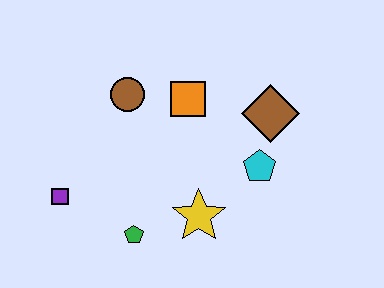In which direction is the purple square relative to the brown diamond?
The purple square is to the left of the brown diamond.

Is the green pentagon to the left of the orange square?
Yes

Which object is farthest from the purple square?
The brown diamond is farthest from the purple square.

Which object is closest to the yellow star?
The green pentagon is closest to the yellow star.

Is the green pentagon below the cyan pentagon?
Yes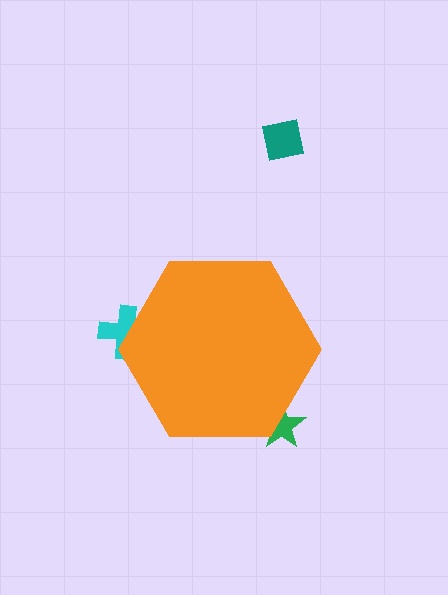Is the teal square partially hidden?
No, the teal square is fully visible.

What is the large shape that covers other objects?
An orange hexagon.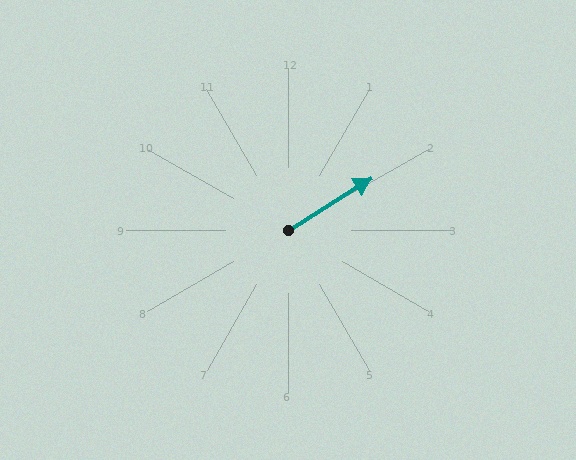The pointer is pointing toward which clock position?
Roughly 2 o'clock.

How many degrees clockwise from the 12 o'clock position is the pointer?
Approximately 58 degrees.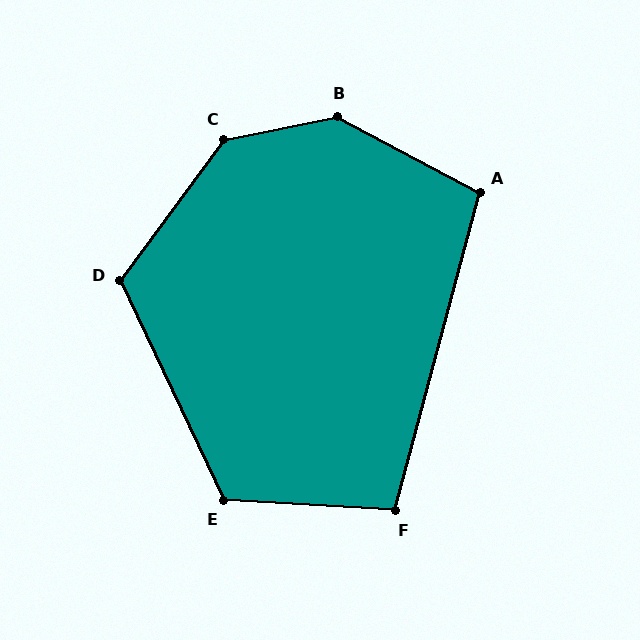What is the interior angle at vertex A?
Approximately 103 degrees (obtuse).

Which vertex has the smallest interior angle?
F, at approximately 102 degrees.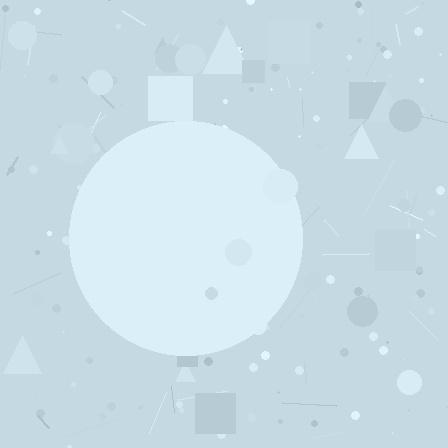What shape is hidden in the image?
A circle is hidden in the image.